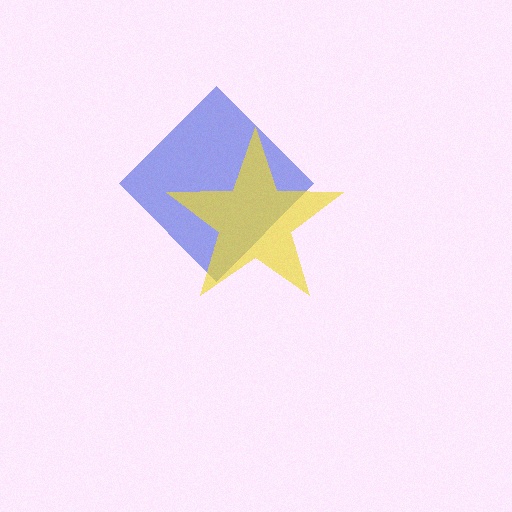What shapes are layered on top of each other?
The layered shapes are: a blue diamond, a yellow star.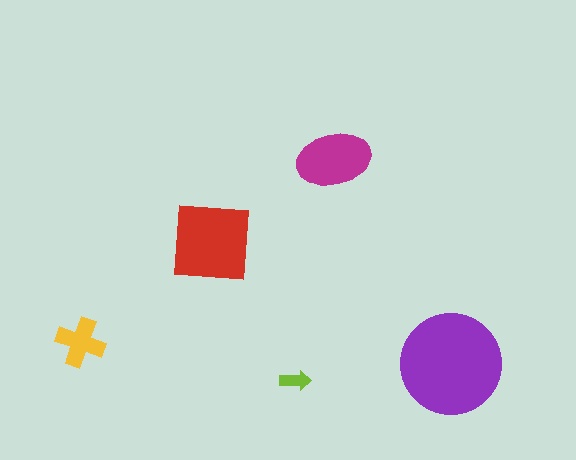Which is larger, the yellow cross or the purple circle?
The purple circle.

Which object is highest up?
The magenta ellipse is topmost.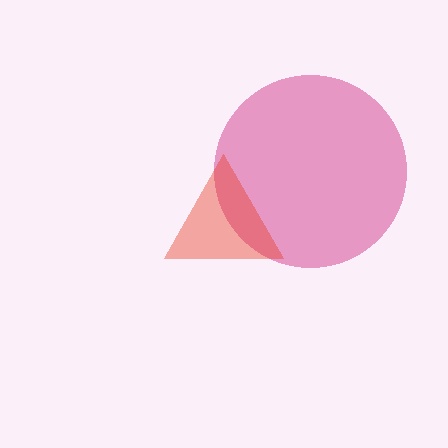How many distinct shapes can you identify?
There are 2 distinct shapes: a magenta circle, a red triangle.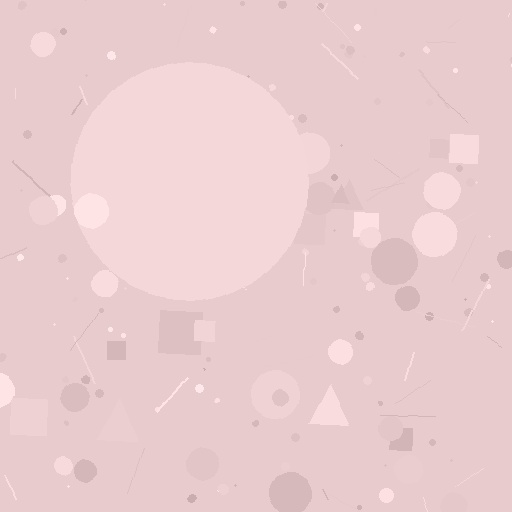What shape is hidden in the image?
A circle is hidden in the image.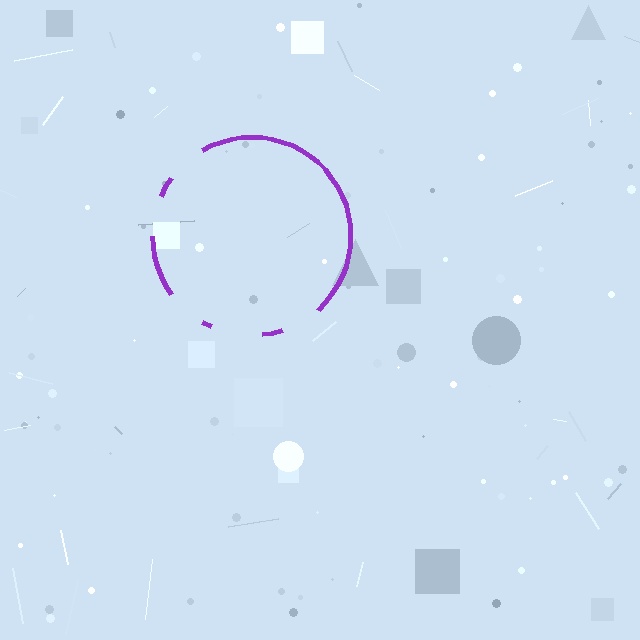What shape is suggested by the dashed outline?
The dashed outline suggests a circle.